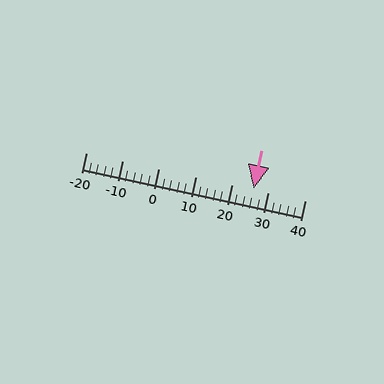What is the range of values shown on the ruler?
The ruler shows values from -20 to 40.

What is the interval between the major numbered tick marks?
The major tick marks are spaced 10 units apart.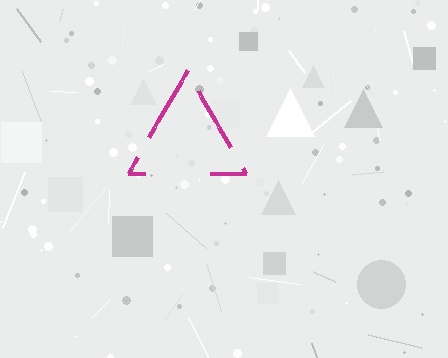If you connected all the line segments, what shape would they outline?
They would outline a triangle.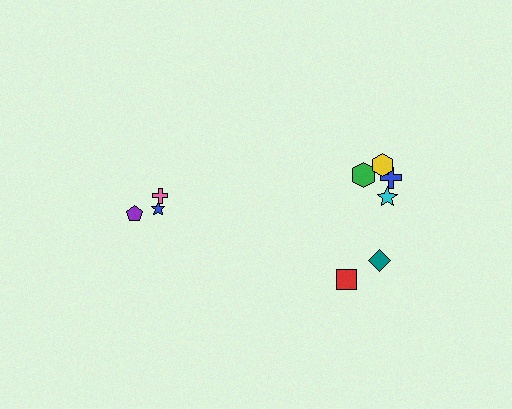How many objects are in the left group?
There are 3 objects.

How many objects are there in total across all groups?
There are 9 objects.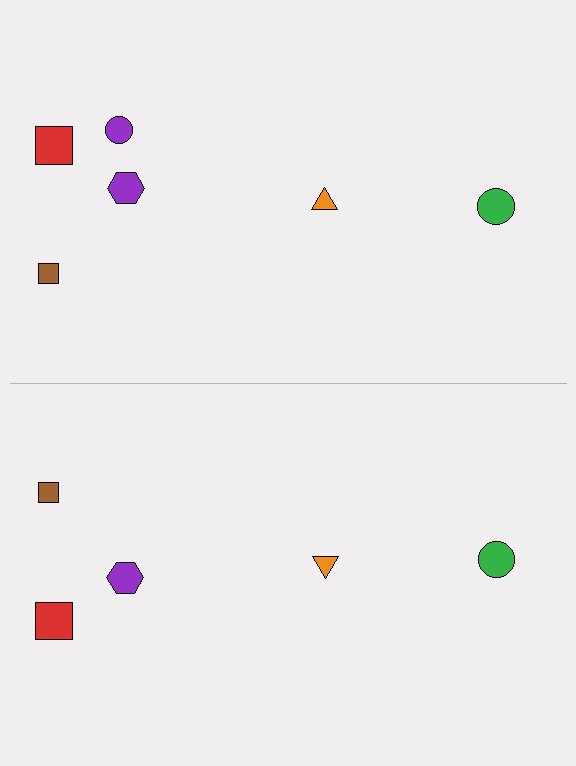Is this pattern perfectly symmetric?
No, the pattern is not perfectly symmetric. A purple circle is missing from the bottom side.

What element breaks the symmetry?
A purple circle is missing from the bottom side.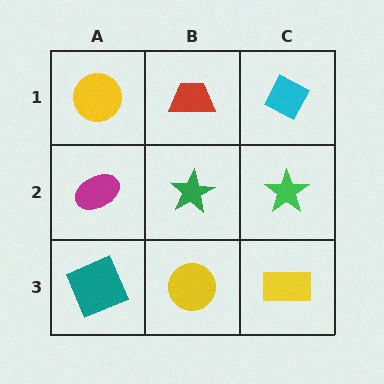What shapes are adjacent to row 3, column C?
A green star (row 2, column C), a yellow circle (row 3, column B).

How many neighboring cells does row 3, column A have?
2.